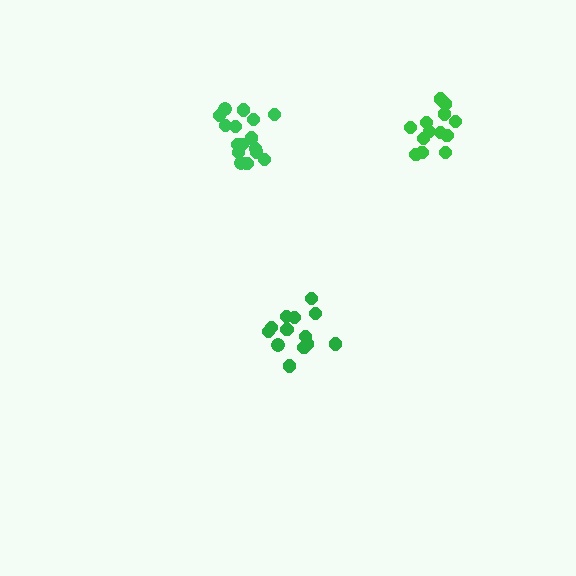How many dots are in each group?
Group 1: 17 dots, Group 2: 13 dots, Group 3: 13 dots (43 total).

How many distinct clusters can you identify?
There are 3 distinct clusters.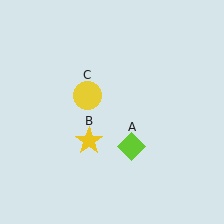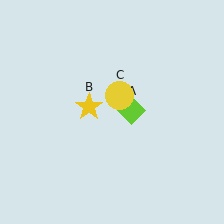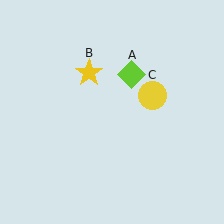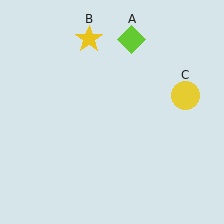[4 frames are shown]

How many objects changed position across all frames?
3 objects changed position: lime diamond (object A), yellow star (object B), yellow circle (object C).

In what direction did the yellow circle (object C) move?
The yellow circle (object C) moved right.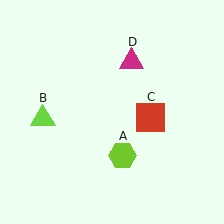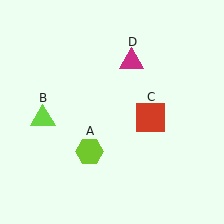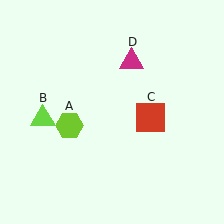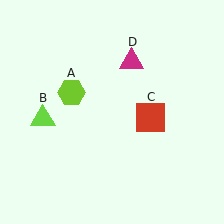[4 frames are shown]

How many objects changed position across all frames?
1 object changed position: lime hexagon (object A).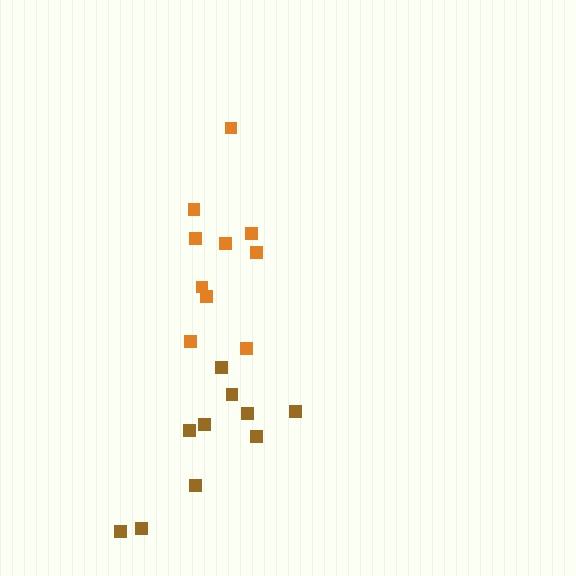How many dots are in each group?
Group 1: 10 dots, Group 2: 10 dots (20 total).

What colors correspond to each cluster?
The clusters are colored: orange, brown.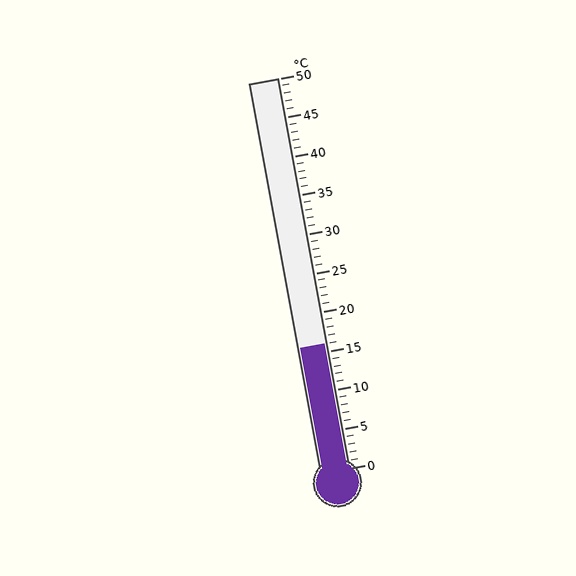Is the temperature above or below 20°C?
The temperature is below 20°C.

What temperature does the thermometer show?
The thermometer shows approximately 16°C.